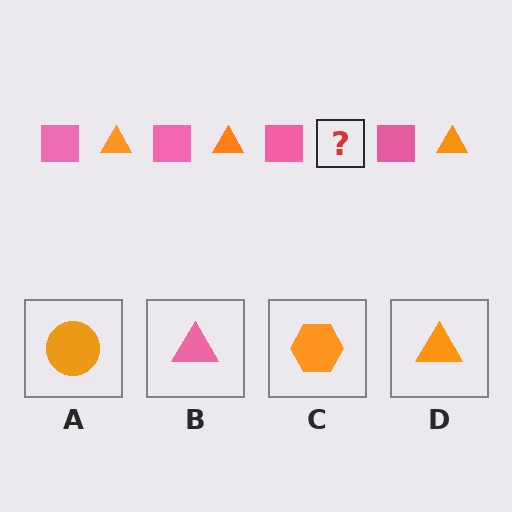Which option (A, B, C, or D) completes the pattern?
D.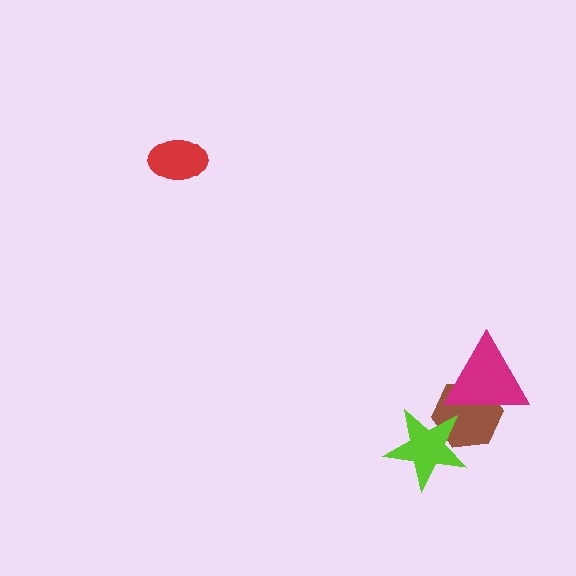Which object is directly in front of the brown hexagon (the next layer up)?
The magenta triangle is directly in front of the brown hexagon.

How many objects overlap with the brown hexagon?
2 objects overlap with the brown hexagon.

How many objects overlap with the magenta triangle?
1 object overlaps with the magenta triangle.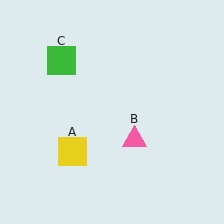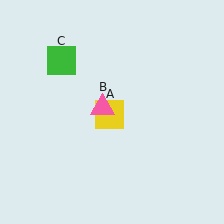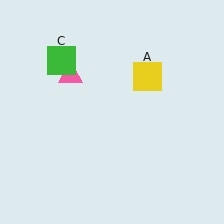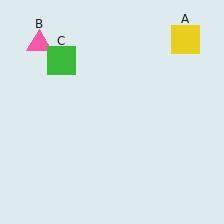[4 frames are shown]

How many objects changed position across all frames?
2 objects changed position: yellow square (object A), pink triangle (object B).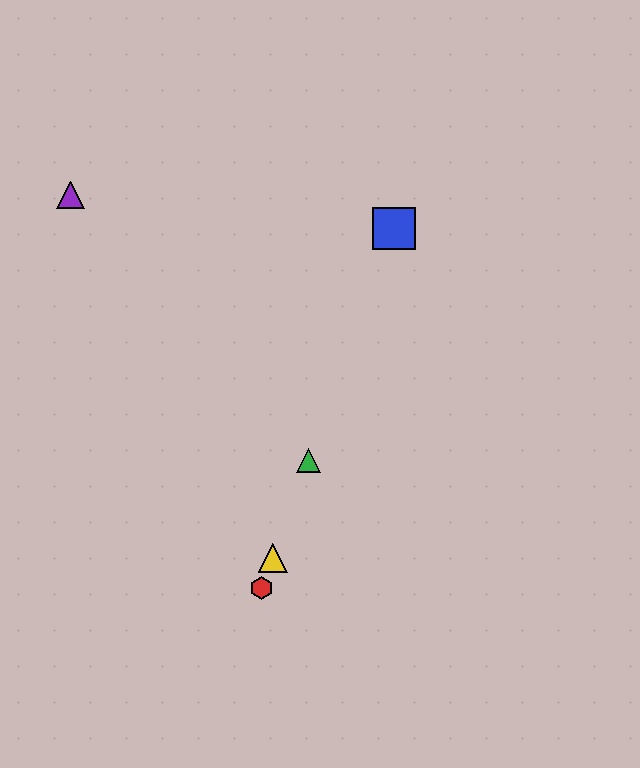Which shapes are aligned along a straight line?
The red hexagon, the blue square, the green triangle, the yellow triangle are aligned along a straight line.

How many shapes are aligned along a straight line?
4 shapes (the red hexagon, the blue square, the green triangle, the yellow triangle) are aligned along a straight line.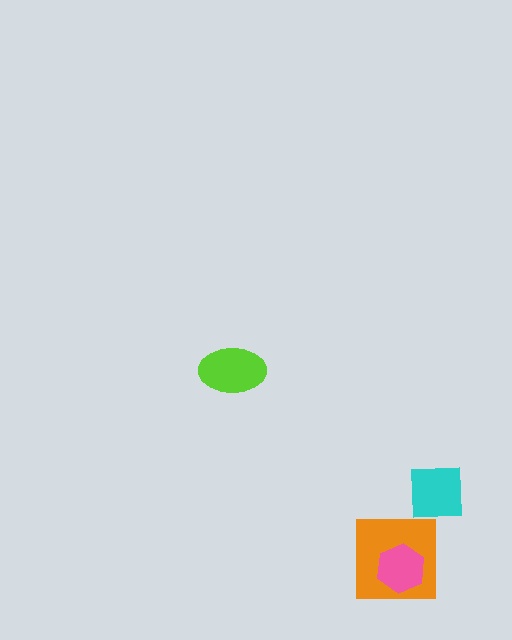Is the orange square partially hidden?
Yes, it is partially covered by another shape.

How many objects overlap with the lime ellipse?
0 objects overlap with the lime ellipse.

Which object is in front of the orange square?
The pink hexagon is in front of the orange square.